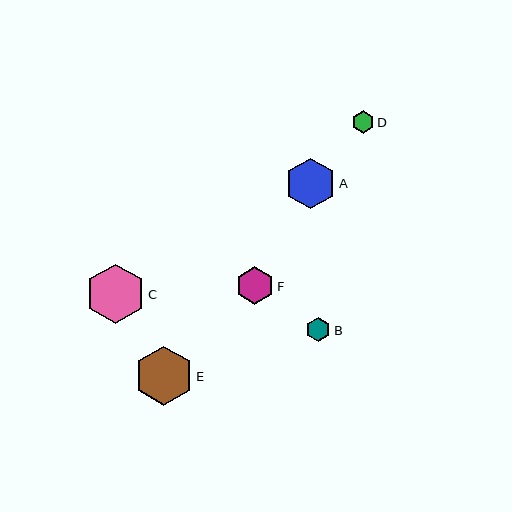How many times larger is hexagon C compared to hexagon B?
Hexagon C is approximately 2.4 times the size of hexagon B.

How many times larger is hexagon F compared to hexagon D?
Hexagon F is approximately 1.7 times the size of hexagon D.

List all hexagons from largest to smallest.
From largest to smallest: C, E, A, F, B, D.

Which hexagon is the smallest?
Hexagon D is the smallest with a size of approximately 22 pixels.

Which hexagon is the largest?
Hexagon C is the largest with a size of approximately 59 pixels.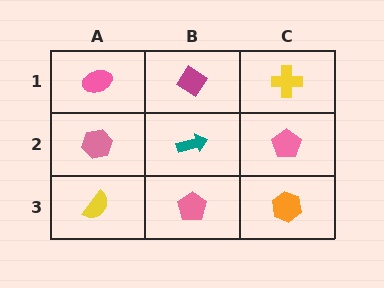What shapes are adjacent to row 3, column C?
A pink pentagon (row 2, column C), a pink pentagon (row 3, column B).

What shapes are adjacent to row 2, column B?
A magenta diamond (row 1, column B), a pink pentagon (row 3, column B), a pink hexagon (row 2, column A), a pink pentagon (row 2, column C).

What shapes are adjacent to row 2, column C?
A yellow cross (row 1, column C), an orange hexagon (row 3, column C), a teal arrow (row 2, column B).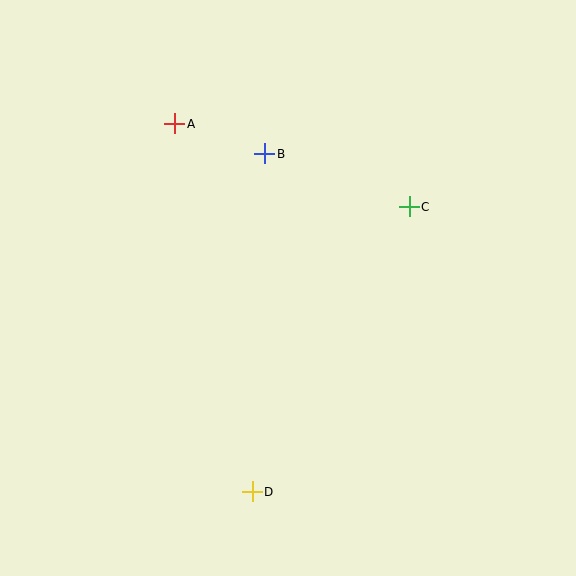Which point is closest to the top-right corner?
Point C is closest to the top-right corner.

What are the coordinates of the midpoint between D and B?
The midpoint between D and B is at (259, 323).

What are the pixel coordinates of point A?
Point A is at (175, 124).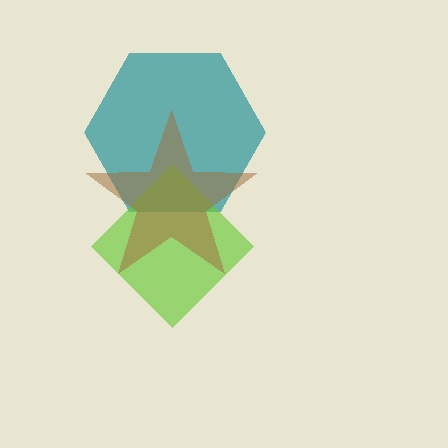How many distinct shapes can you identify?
There are 3 distinct shapes: a teal hexagon, a lime diamond, a brown star.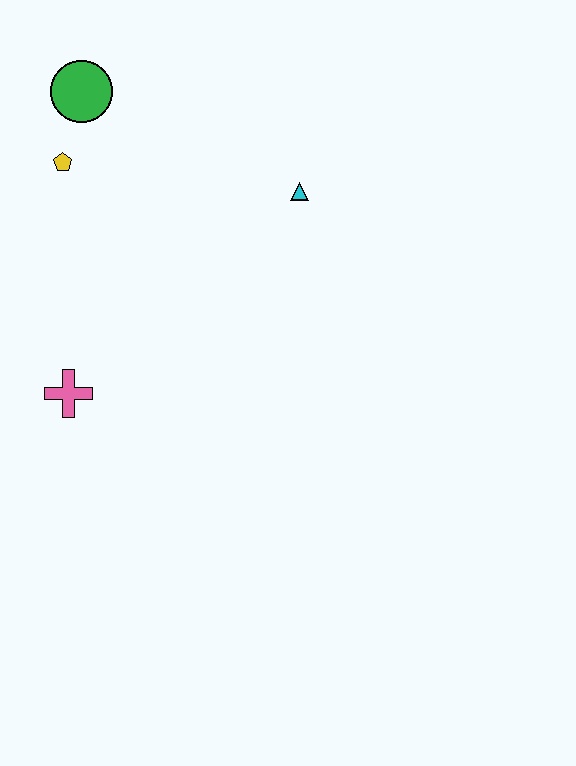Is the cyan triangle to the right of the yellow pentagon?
Yes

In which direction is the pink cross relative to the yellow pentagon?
The pink cross is below the yellow pentagon.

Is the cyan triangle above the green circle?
No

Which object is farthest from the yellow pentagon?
The cyan triangle is farthest from the yellow pentagon.